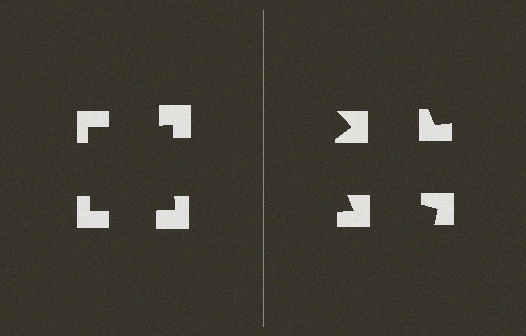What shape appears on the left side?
An illusory square.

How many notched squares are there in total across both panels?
8 — 4 on each side.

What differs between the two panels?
The notched squares are positioned identically on both sides; only the wedge orientations differ. On the left they align to a square; on the right they are misaligned.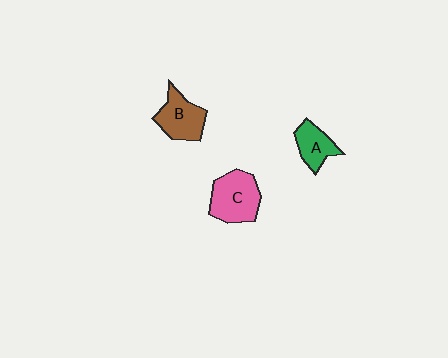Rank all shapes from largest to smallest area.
From largest to smallest: C (pink), B (brown), A (green).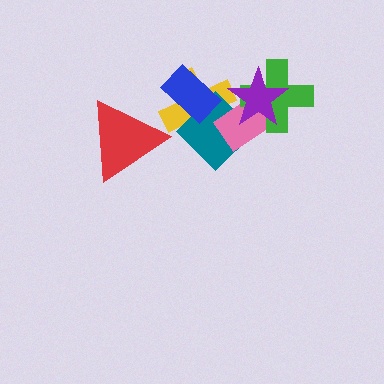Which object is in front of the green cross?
The purple star is in front of the green cross.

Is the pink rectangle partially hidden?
Yes, it is partially covered by another shape.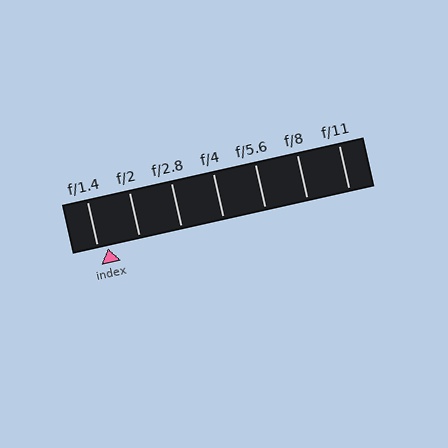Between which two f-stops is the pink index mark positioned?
The index mark is between f/1.4 and f/2.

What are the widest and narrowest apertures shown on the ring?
The widest aperture shown is f/1.4 and the narrowest is f/11.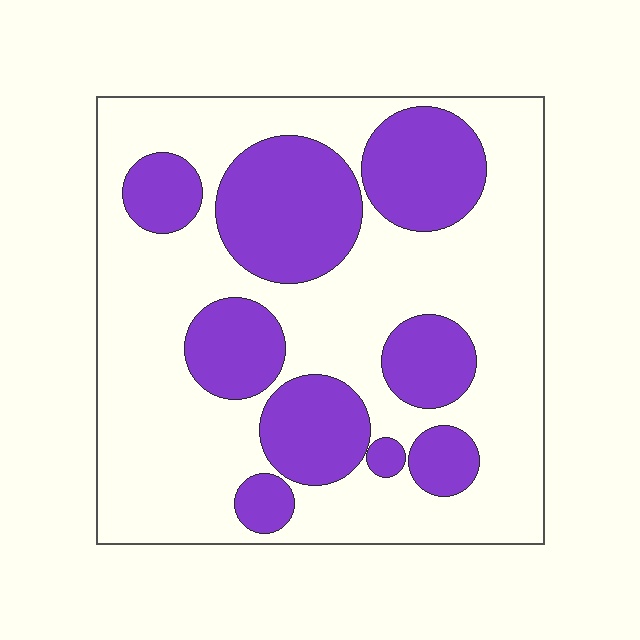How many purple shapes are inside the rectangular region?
9.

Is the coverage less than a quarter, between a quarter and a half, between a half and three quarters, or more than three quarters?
Between a quarter and a half.